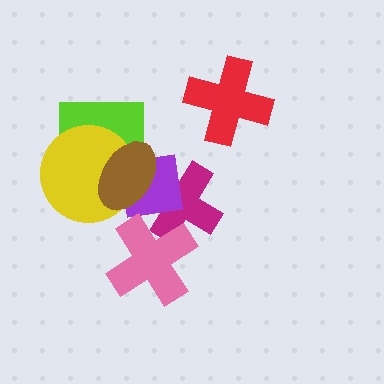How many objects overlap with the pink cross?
2 objects overlap with the pink cross.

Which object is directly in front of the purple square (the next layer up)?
The lime square is directly in front of the purple square.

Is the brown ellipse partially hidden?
No, no other shape covers it.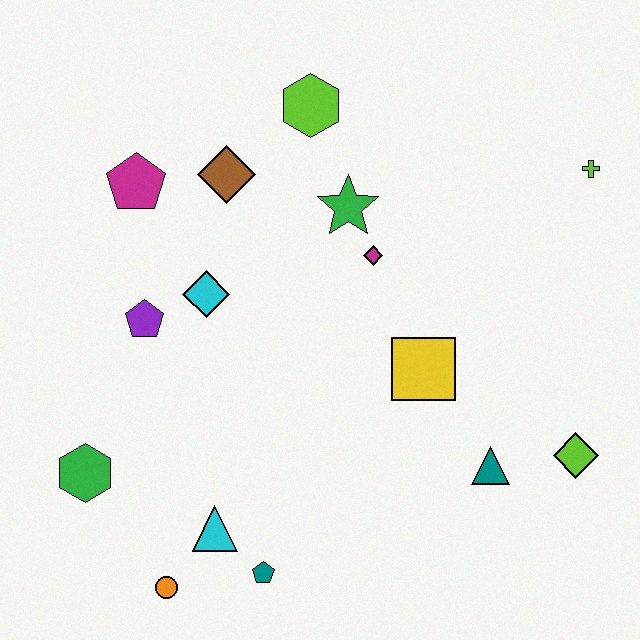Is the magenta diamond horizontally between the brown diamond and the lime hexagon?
No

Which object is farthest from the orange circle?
The lime cross is farthest from the orange circle.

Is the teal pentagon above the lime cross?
No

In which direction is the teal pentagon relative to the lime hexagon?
The teal pentagon is below the lime hexagon.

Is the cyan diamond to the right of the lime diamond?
No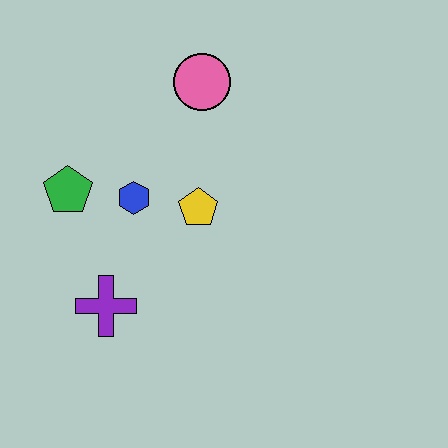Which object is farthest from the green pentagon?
The pink circle is farthest from the green pentagon.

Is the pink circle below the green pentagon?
No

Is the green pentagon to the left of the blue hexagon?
Yes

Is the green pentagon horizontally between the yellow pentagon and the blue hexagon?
No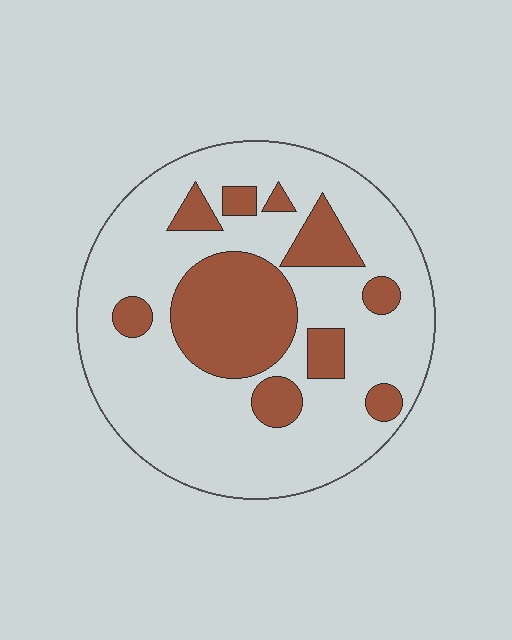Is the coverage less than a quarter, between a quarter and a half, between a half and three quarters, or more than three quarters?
Between a quarter and a half.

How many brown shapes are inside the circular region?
10.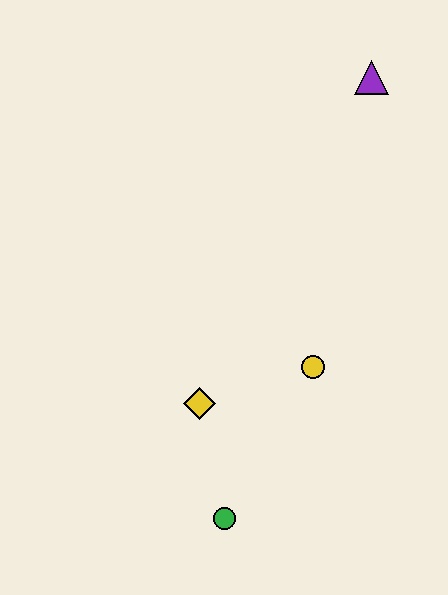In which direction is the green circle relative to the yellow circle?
The green circle is below the yellow circle.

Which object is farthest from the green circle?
The purple triangle is farthest from the green circle.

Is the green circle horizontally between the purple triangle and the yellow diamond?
Yes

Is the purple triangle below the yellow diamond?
No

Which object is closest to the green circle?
The yellow diamond is closest to the green circle.